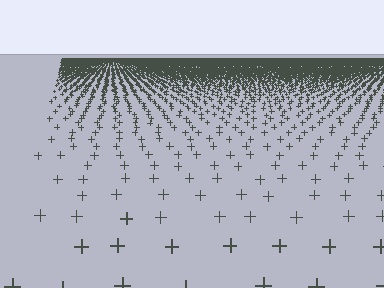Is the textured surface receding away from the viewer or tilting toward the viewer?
The surface is receding away from the viewer. Texture elements get smaller and denser toward the top.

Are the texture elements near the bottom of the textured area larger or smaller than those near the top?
Larger. Near the bottom, elements are closer to the viewer and appear at a bigger on-screen size.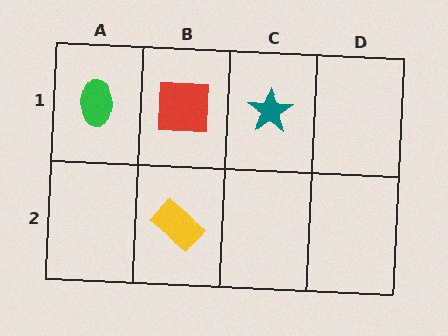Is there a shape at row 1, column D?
No, that cell is empty.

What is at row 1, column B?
A red square.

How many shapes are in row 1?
3 shapes.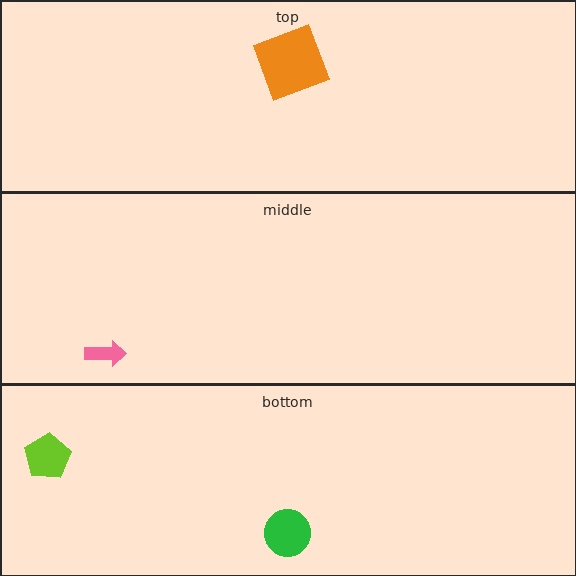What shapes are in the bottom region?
The lime pentagon, the green circle.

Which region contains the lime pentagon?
The bottom region.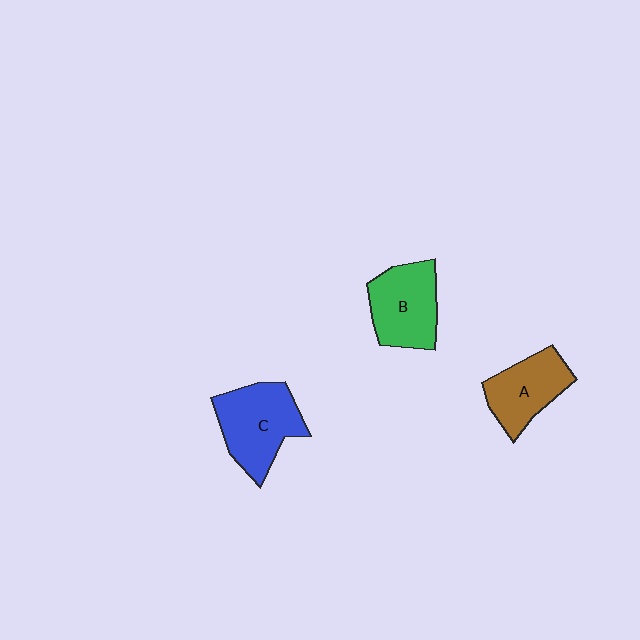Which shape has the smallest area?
Shape A (brown).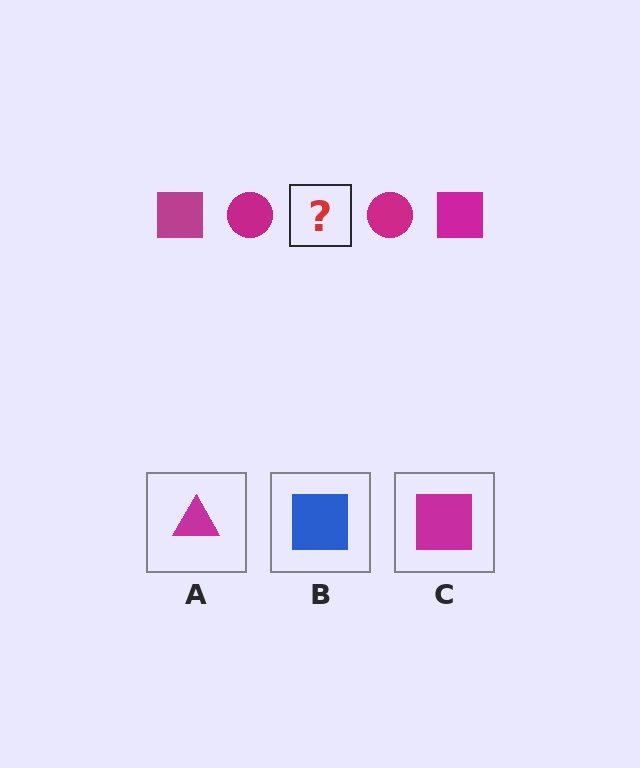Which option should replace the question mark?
Option C.